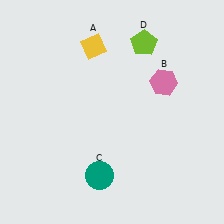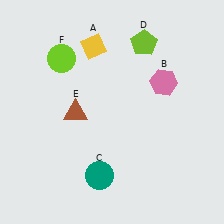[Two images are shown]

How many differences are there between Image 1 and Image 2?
There are 2 differences between the two images.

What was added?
A brown triangle (E), a lime circle (F) were added in Image 2.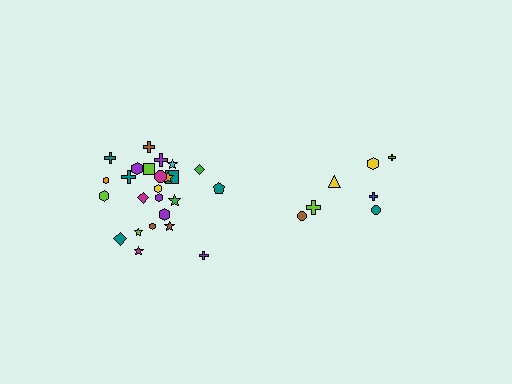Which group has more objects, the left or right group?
The left group.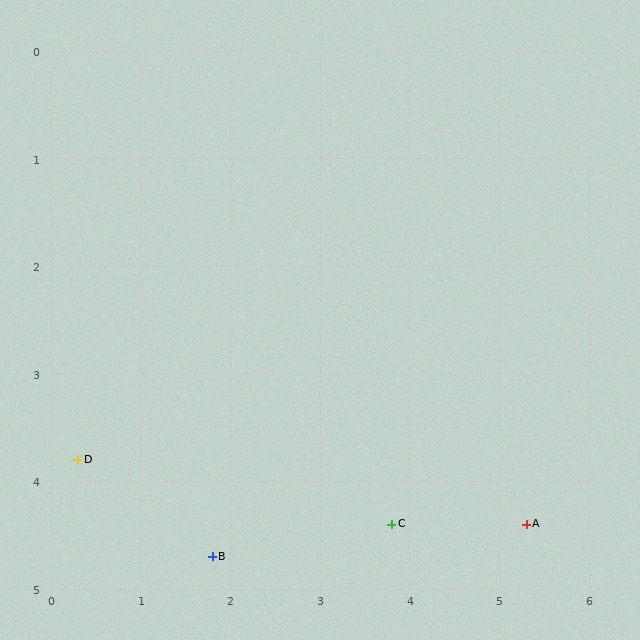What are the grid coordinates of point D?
Point D is at approximately (0.3, 3.8).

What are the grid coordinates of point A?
Point A is at approximately (5.3, 4.4).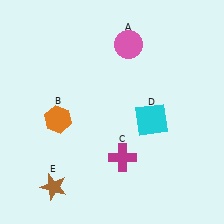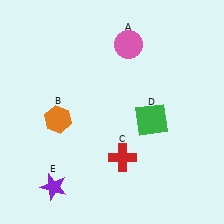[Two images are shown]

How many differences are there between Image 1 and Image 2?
There are 3 differences between the two images.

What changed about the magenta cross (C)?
In Image 1, C is magenta. In Image 2, it changed to red.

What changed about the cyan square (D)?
In Image 1, D is cyan. In Image 2, it changed to green.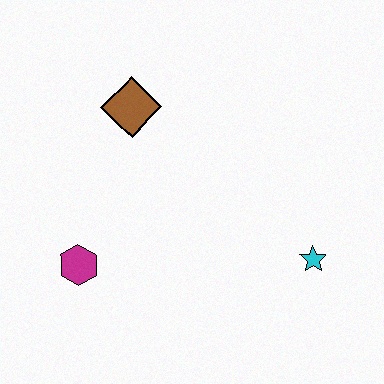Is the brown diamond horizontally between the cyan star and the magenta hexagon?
Yes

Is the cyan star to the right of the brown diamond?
Yes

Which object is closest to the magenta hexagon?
The brown diamond is closest to the magenta hexagon.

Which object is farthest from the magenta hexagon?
The cyan star is farthest from the magenta hexagon.